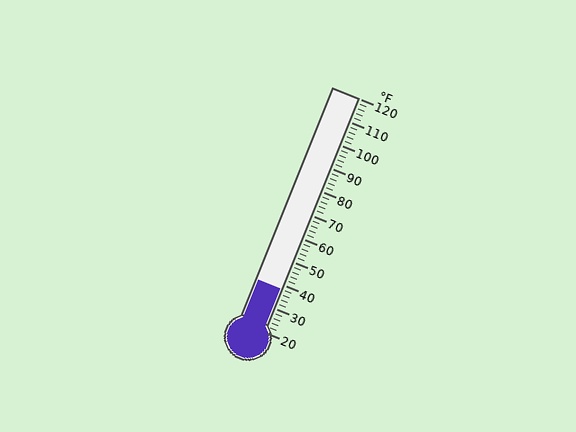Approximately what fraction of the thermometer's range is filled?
The thermometer is filled to approximately 20% of its range.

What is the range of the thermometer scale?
The thermometer scale ranges from 20°F to 120°F.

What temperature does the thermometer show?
The thermometer shows approximately 38°F.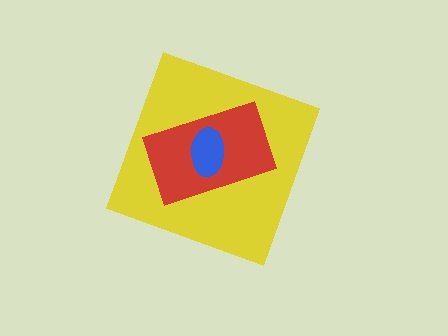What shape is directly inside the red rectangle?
The blue ellipse.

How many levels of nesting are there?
3.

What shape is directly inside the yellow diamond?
The red rectangle.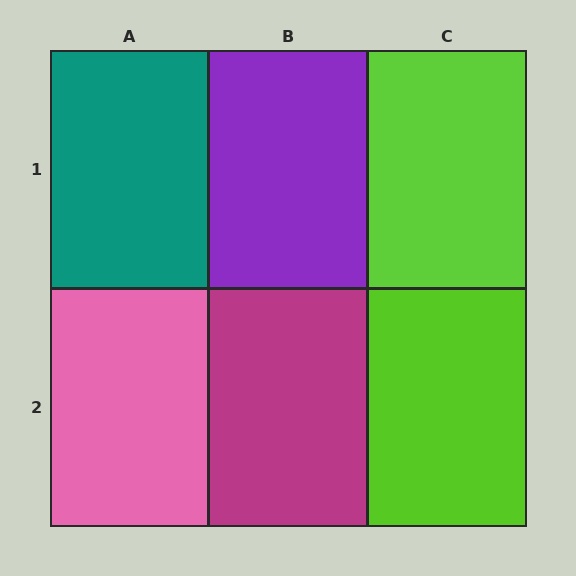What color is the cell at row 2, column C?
Lime.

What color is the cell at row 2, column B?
Magenta.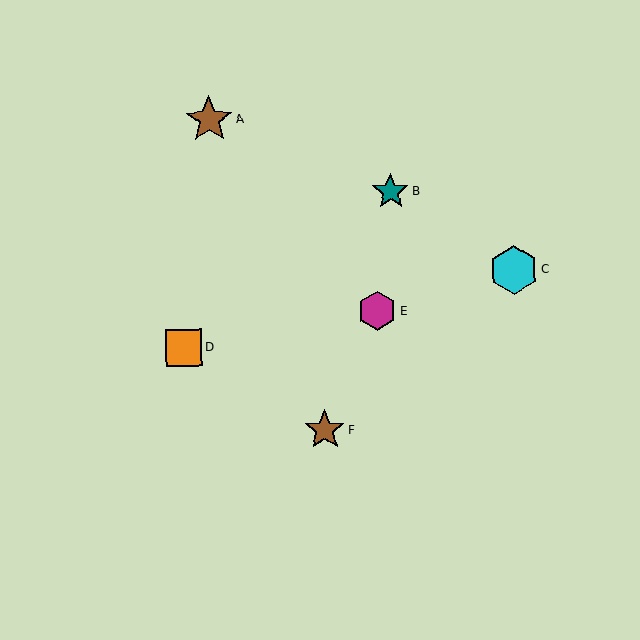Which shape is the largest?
The cyan hexagon (labeled C) is the largest.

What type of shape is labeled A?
Shape A is a brown star.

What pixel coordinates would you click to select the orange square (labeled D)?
Click at (184, 348) to select the orange square D.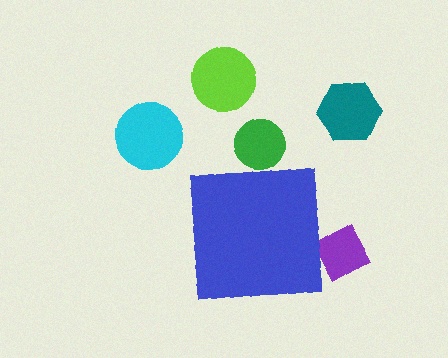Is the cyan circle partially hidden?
No, the cyan circle is fully visible.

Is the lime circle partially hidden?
No, the lime circle is fully visible.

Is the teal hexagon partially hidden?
No, the teal hexagon is fully visible.